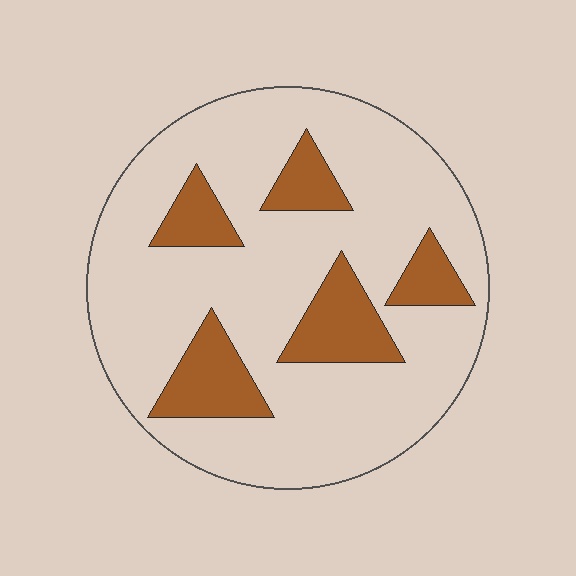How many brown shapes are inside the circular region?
5.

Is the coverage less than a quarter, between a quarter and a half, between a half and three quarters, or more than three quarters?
Less than a quarter.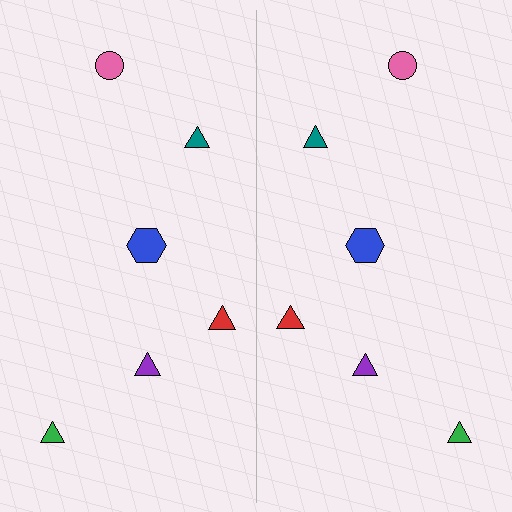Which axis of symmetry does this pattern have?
The pattern has a vertical axis of symmetry running through the center of the image.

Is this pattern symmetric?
Yes, this pattern has bilateral (reflection) symmetry.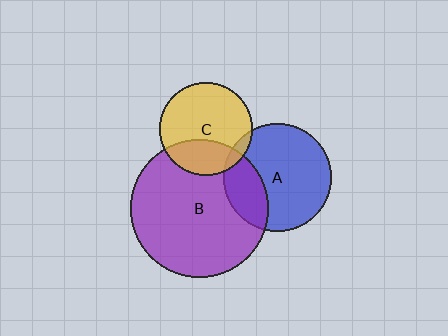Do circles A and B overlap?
Yes.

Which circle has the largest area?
Circle B (purple).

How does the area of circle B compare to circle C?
Approximately 2.2 times.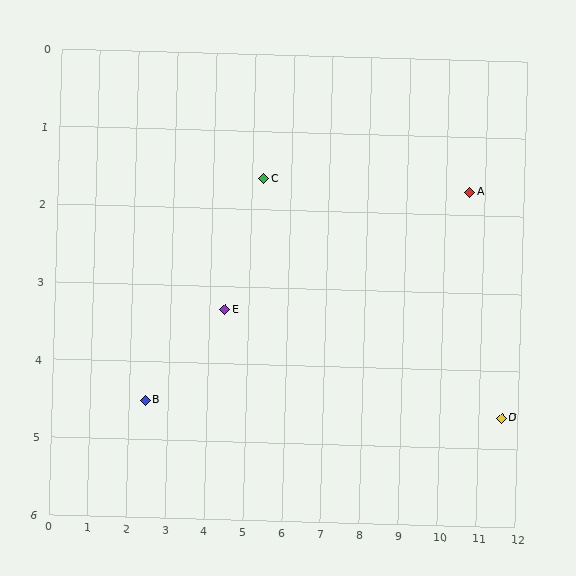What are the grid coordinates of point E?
Point E is at approximately (4.4, 3.3).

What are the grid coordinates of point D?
Point D is at approximately (11.6, 4.6).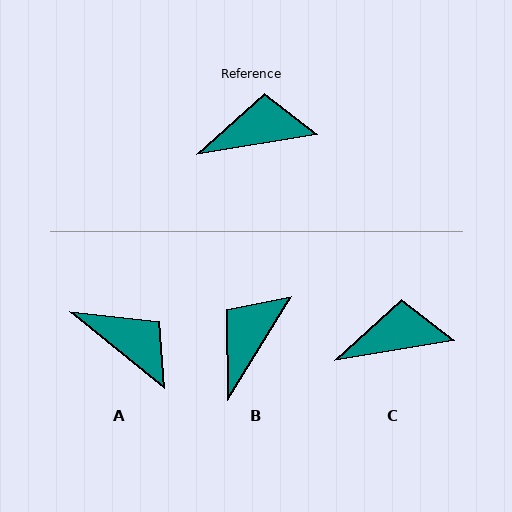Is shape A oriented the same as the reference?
No, it is off by about 48 degrees.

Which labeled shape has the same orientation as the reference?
C.